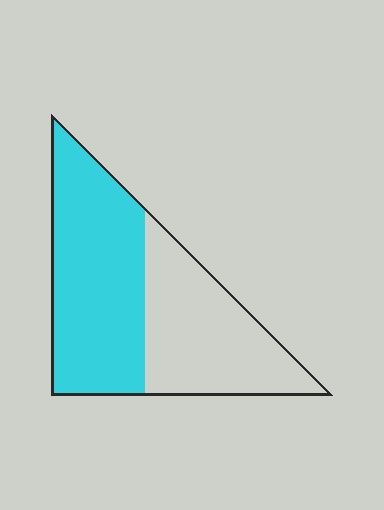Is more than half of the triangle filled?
Yes.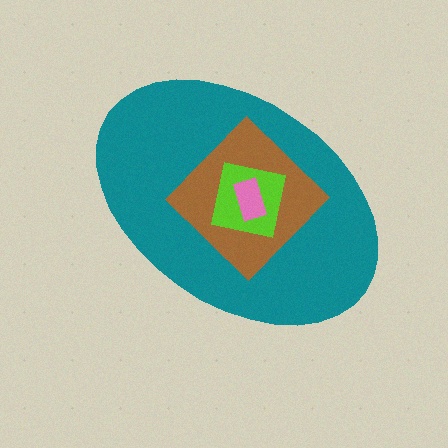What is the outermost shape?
The teal ellipse.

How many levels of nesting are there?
4.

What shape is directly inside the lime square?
The pink rectangle.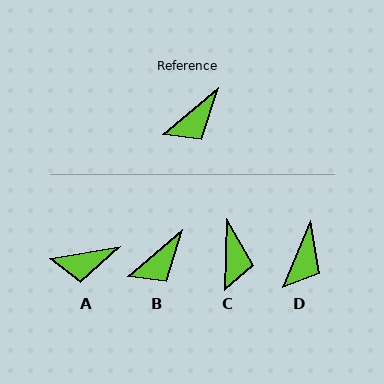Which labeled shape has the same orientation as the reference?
B.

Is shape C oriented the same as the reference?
No, it is off by about 48 degrees.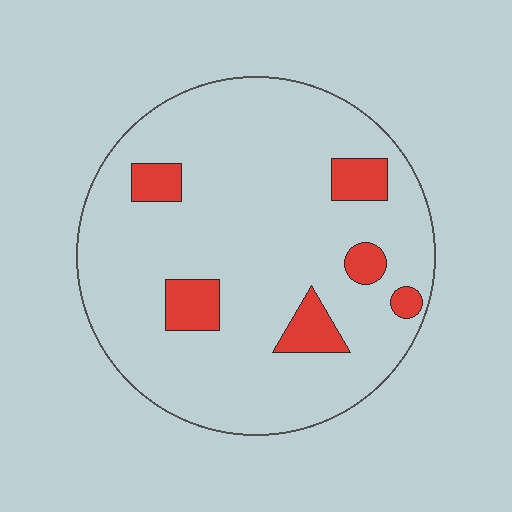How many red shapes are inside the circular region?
6.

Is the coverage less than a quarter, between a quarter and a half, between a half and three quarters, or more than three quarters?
Less than a quarter.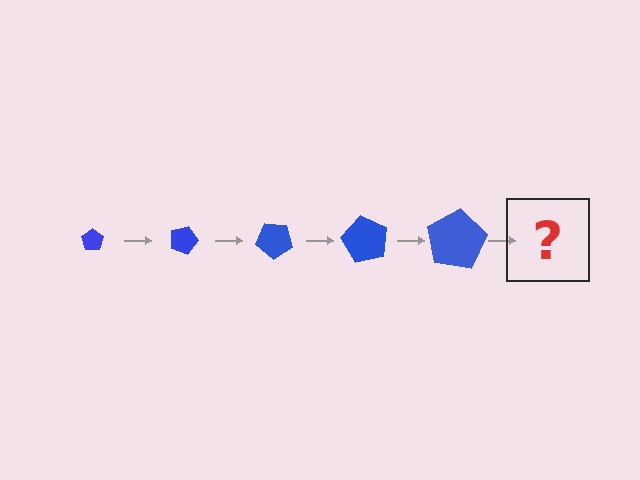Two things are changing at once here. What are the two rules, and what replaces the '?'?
The two rules are that the pentagon grows larger each step and it rotates 20 degrees each step. The '?' should be a pentagon, larger than the previous one and rotated 100 degrees from the start.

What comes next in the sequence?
The next element should be a pentagon, larger than the previous one and rotated 100 degrees from the start.